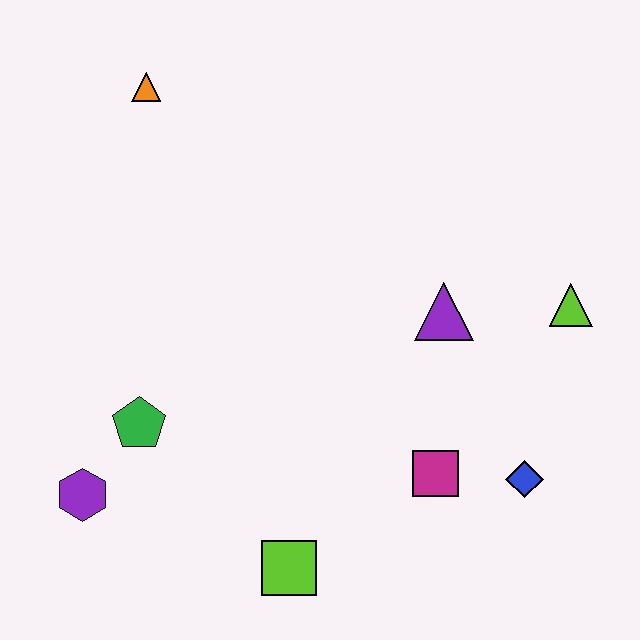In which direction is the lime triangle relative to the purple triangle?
The lime triangle is to the right of the purple triangle.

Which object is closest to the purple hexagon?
The green pentagon is closest to the purple hexagon.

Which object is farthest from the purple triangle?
The purple hexagon is farthest from the purple triangle.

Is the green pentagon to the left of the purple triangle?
Yes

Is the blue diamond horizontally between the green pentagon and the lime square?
No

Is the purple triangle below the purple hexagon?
No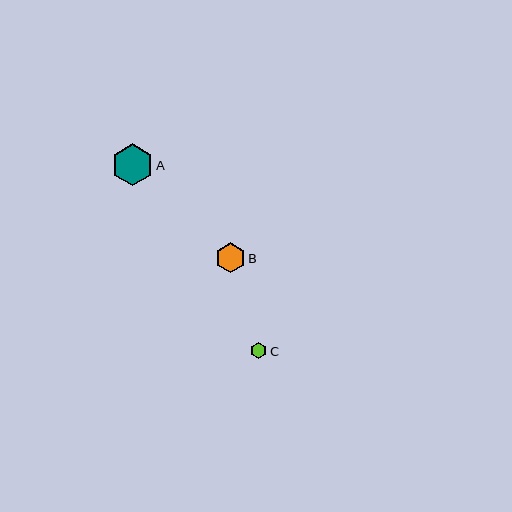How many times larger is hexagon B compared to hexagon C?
Hexagon B is approximately 1.8 times the size of hexagon C.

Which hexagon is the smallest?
Hexagon C is the smallest with a size of approximately 16 pixels.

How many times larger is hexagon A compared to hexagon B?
Hexagon A is approximately 1.4 times the size of hexagon B.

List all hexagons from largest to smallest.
From largest to smallest: A, B, C.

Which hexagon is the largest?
Hexagon A is the largest with a size of approximately 42 pixels.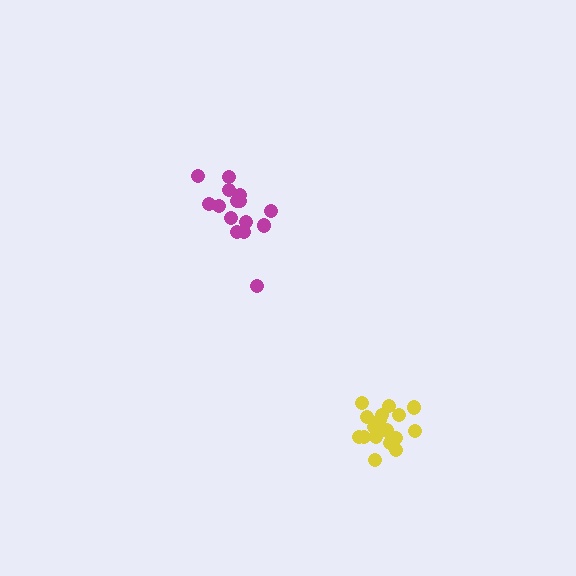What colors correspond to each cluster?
The clusters are colored: magenta, yellow.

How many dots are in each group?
Group 1: 15 dots, Group 2: 18 dots (33 total).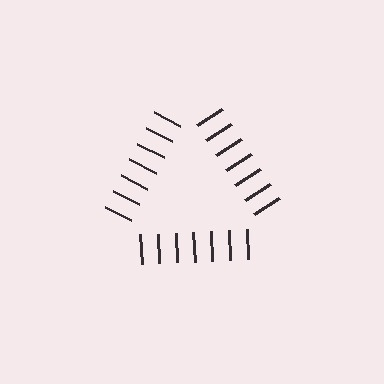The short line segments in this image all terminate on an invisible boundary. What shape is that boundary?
An illusory triangle — the line segments terminate on its edges but no continuous stroke is drawn.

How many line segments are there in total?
21 — 7 along each of the 3 edges.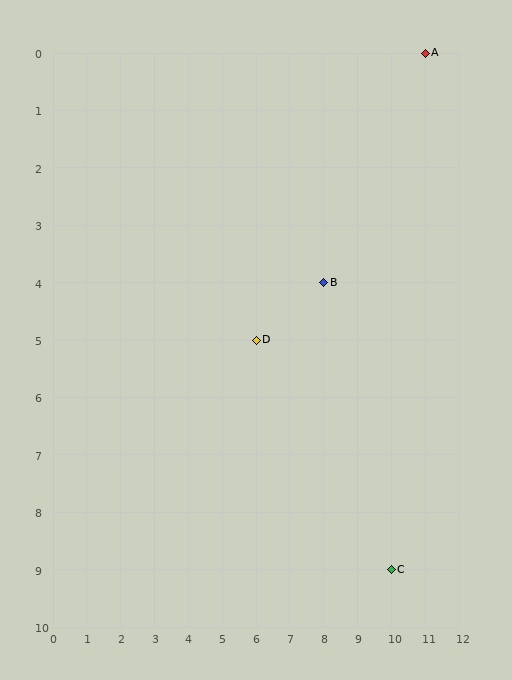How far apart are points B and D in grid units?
Points B and D are 2 columns and 1 row apart (about 2.2 grid units diagonally).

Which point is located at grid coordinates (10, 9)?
Point C is at (10, 9).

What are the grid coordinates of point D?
Point D is at grid coordinates (6, 5).